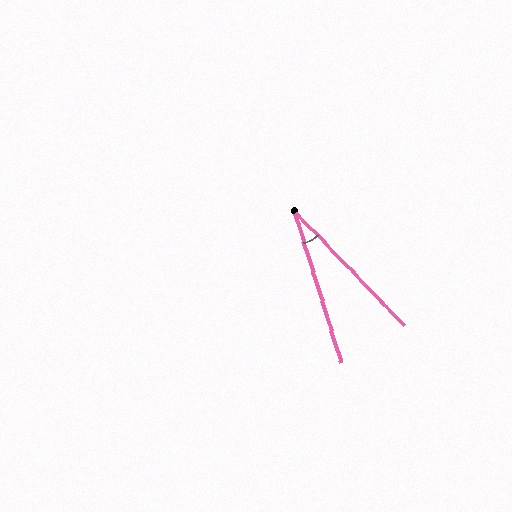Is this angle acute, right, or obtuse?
It is acute.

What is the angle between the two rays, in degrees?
Approximately 27 degrees.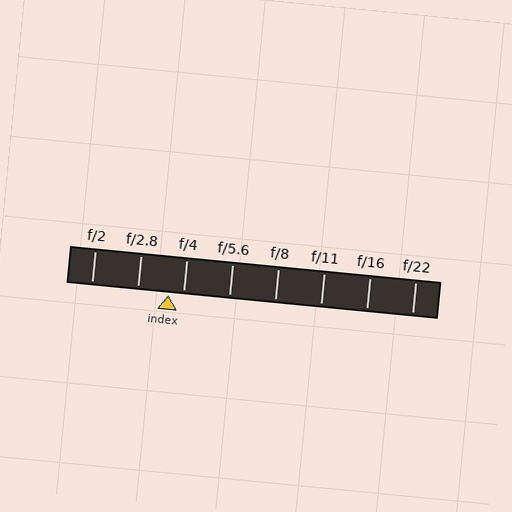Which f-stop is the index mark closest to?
The index mark is closest to f/4.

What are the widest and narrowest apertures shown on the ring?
The widest aperture shown is f/2 and the narrowest is f/22.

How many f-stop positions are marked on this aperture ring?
There are 8 f-stop positions marked.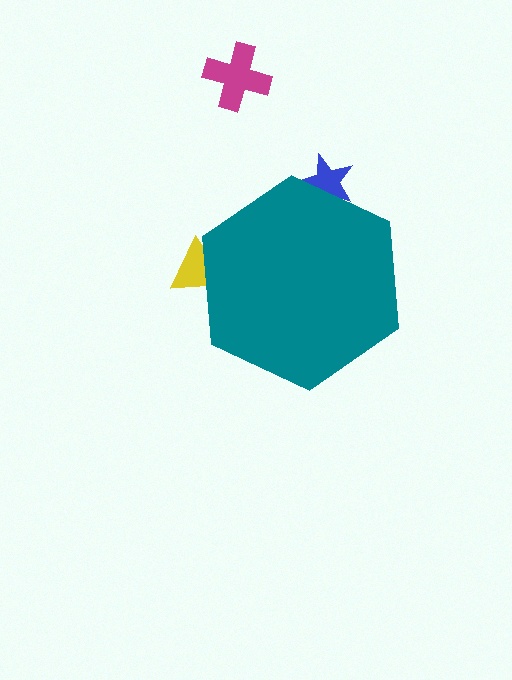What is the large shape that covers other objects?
A teal hexagon.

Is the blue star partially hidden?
Yes, the blue star is partially hidden behind the teal hexagon.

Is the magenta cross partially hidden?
No, the magenta cross is fully visible.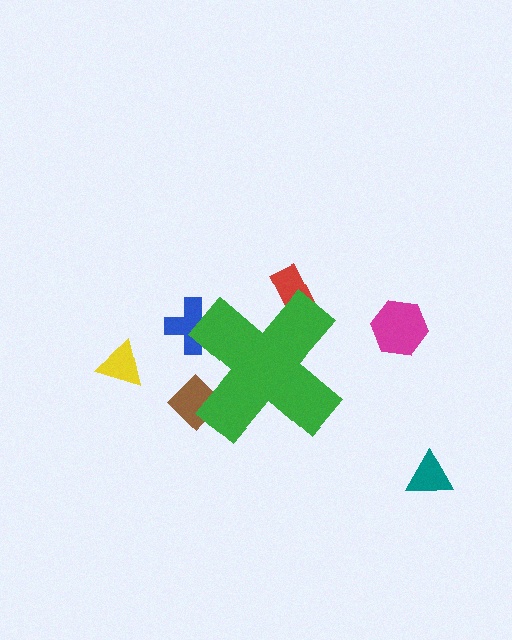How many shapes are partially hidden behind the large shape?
3 shapes are partially hidden.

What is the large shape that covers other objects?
A green cross.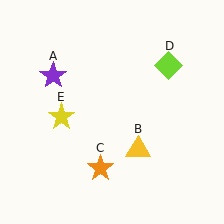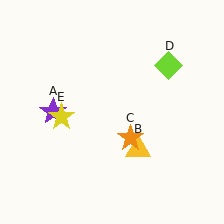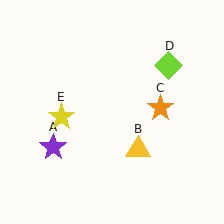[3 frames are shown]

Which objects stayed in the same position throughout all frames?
Yellow triangle (object B) and lime diamond (object D) and yellow star (object E) remained stationary.